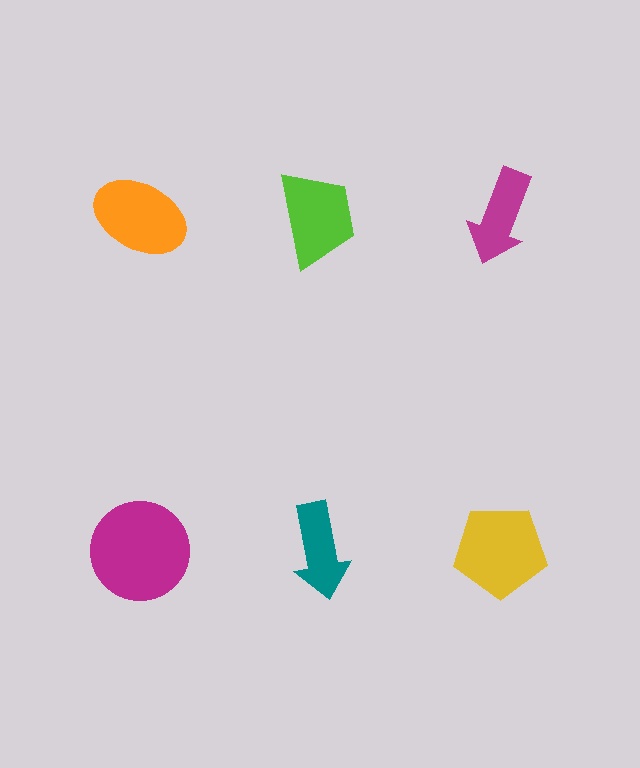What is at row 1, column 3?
A magenta arrow.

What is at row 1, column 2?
A lime trapezoid.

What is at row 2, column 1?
A magenta circle.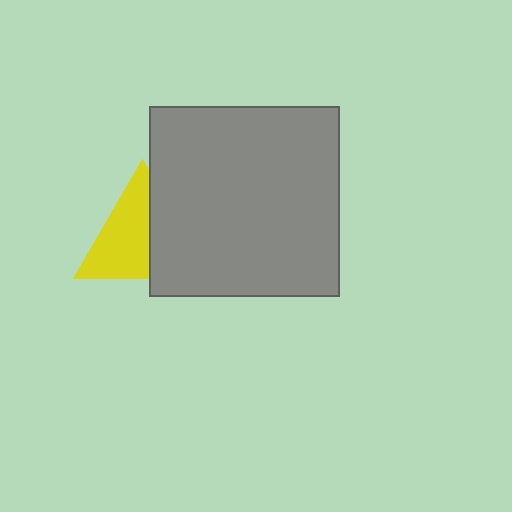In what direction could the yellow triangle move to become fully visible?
The yellow triangle could move left. That would shift it out from behind the gray square entirely.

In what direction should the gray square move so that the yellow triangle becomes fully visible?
The gray square should move right. That is the shortest direction to clear the overlap and leave the yellow triangle fully visible.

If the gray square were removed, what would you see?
You would see the complete yellow triangle.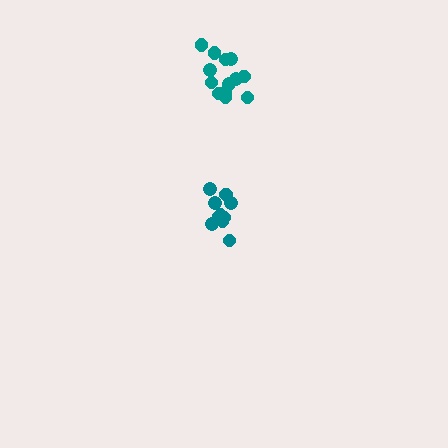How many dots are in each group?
Group 1: 13 dots, Group 2: 11 dots (24 total).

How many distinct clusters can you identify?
There are 2 distinct clusters.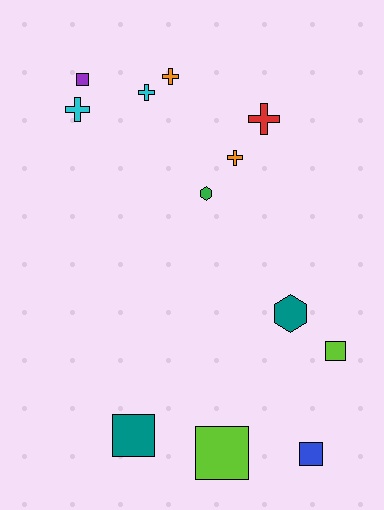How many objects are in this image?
There are 12 objects.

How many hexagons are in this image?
There are 2 hexagons.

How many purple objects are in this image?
There is 1 purple object.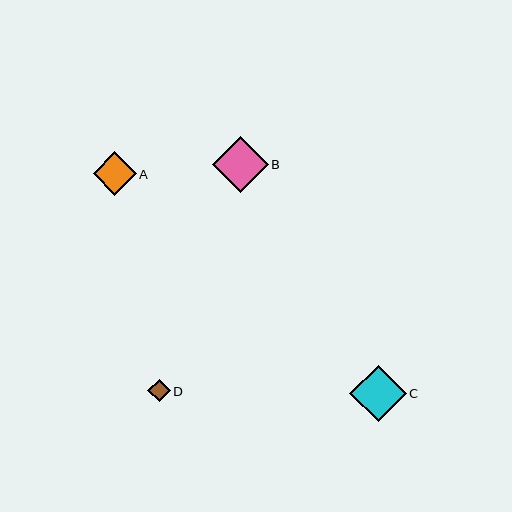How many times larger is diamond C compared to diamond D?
Diamond C is approximately 2.5 times the size of diamond D.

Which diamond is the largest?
Diamond C is the largest with a size of approximately 56 pixels.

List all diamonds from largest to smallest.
From largest to smallest: C, B, A, D.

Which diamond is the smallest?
Diamond D is the smallest with a size of approximately 23 pixels.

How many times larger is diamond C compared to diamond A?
Diamond C is approximately 1.3 times the size of diamond A.